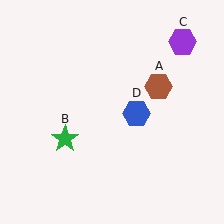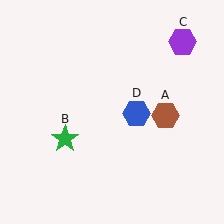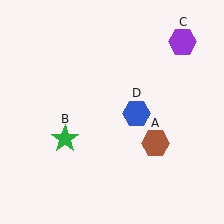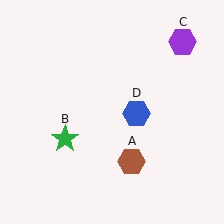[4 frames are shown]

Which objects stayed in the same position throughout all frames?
Green star (object B) and purple hexagon (object C) and blue hexagon (object D) remained stationary.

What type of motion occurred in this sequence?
The brown hexagon (object A) rotated clockwise around the center of the scene.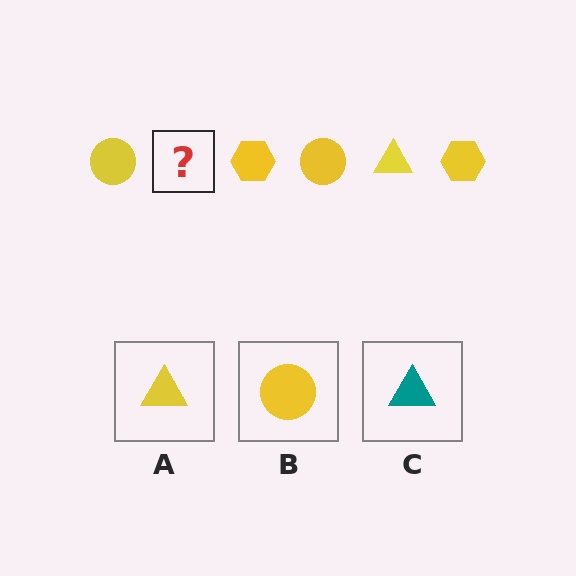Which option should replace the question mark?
Option A.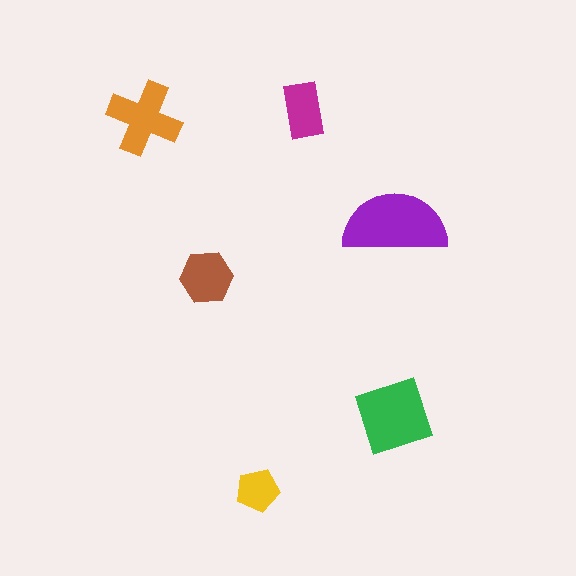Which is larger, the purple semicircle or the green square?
The purple semicircle.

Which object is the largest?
The purple semicircle.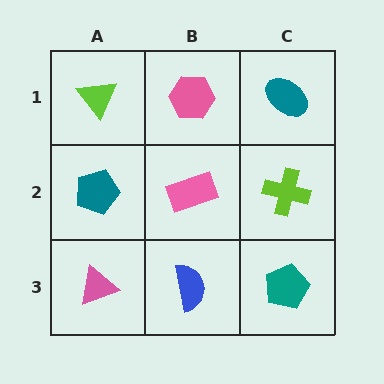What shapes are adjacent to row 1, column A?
A teal pentagon (row 2, column A), a pink hexagon (row 1, column B).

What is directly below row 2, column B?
A blue semicircle.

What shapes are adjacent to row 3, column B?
A pink rectangle (row 2, column B), a pink triangle (row 3, column A), a teal pentagon (row 3, column C).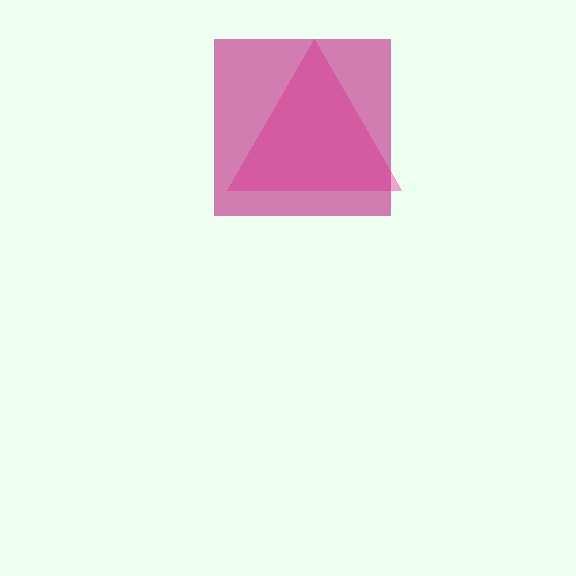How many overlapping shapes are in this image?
There are 2 overlapping shapes in the image.